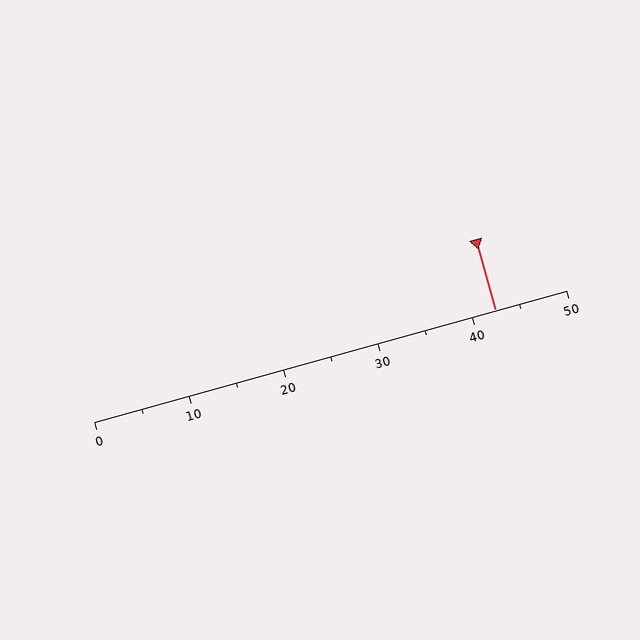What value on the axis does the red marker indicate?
The marker indicates approximately 42.5.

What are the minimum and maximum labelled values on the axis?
The axis runs from 0 to 50.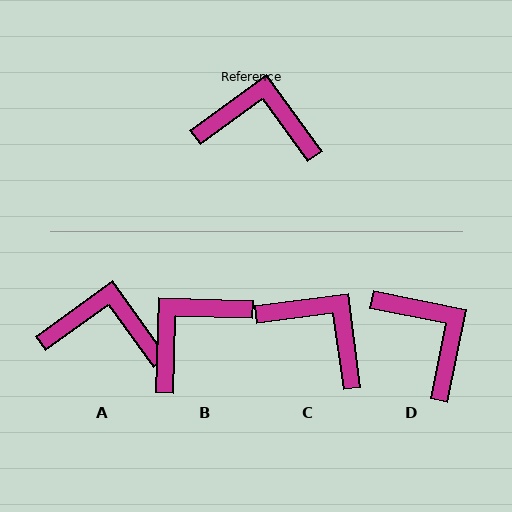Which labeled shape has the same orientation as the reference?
A.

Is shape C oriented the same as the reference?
No, it is off by about 28 degrees.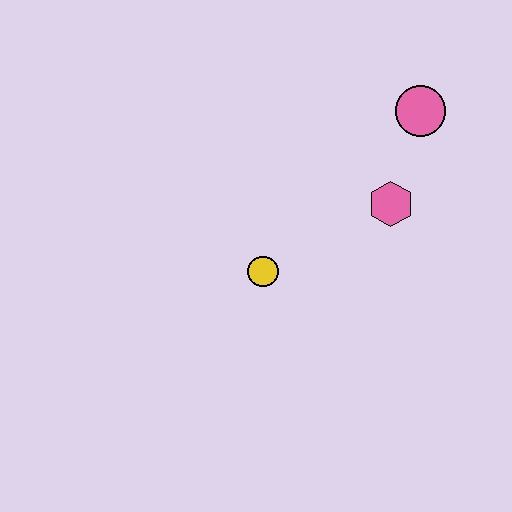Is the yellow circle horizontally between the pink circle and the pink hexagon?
No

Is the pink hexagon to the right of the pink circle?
No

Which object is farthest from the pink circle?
The yellow circle is farthest from the pink circle.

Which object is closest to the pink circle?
The pink hexagon is closest to the pink circle.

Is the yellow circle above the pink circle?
No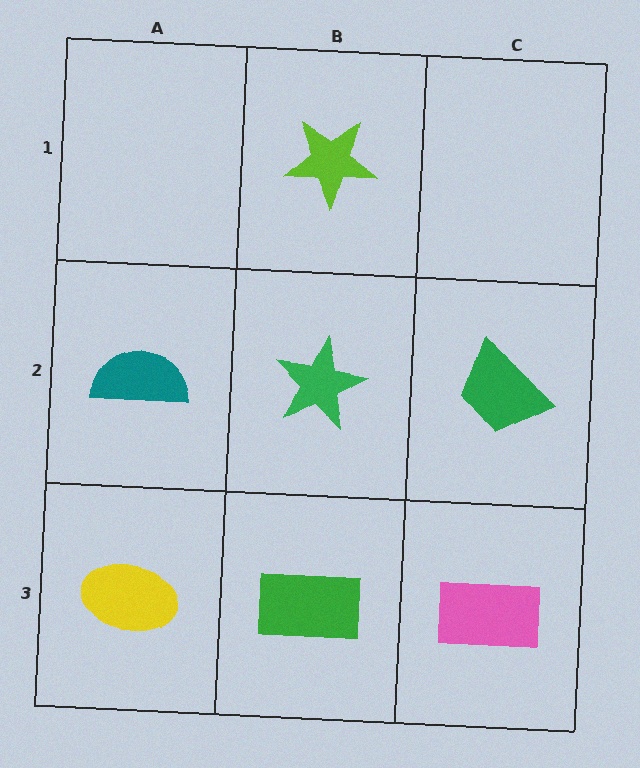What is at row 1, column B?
A lime star.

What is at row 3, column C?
A pink rectangle.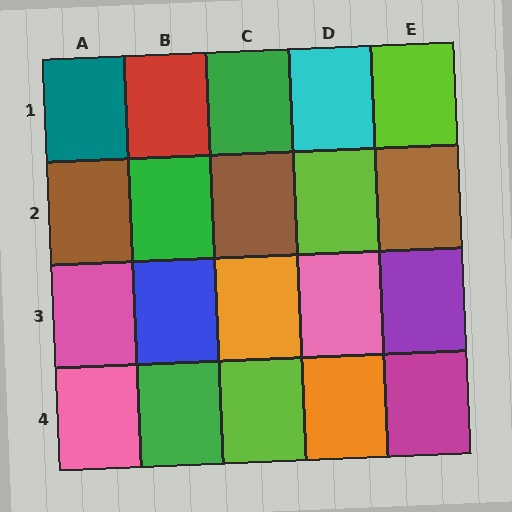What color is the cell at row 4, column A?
Pink.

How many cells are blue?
1 cell is blue.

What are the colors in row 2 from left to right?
Brown, green, brown, lime, brown.